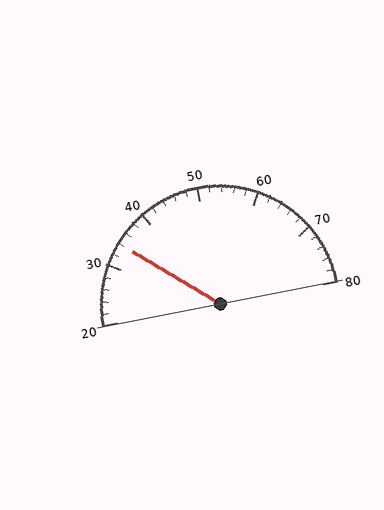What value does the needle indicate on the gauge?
The needle indicates approximately 34.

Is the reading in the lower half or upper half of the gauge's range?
The reading is in the lower half of the range (20 to 80).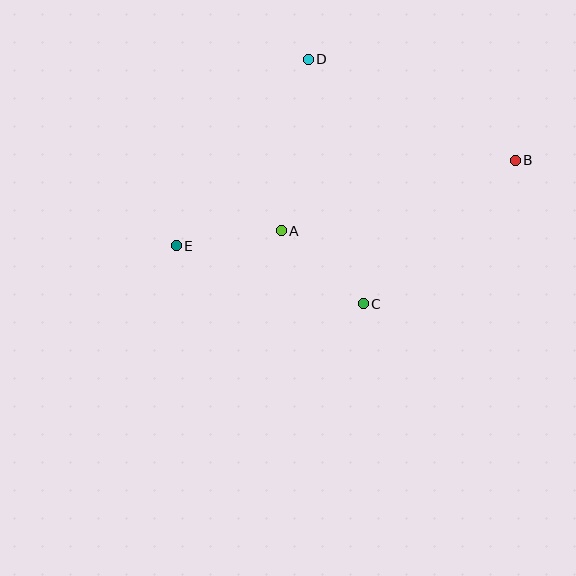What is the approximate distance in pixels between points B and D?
The distance between B and D is approximately 230 pixels.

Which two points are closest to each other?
Points A and E are closest to each other.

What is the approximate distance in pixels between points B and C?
The distance between B and C is approximately 209 pixels.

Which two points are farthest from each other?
Points B and E are farthest from each other.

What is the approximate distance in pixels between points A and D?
The distance between A and D is approximately 173 pixels.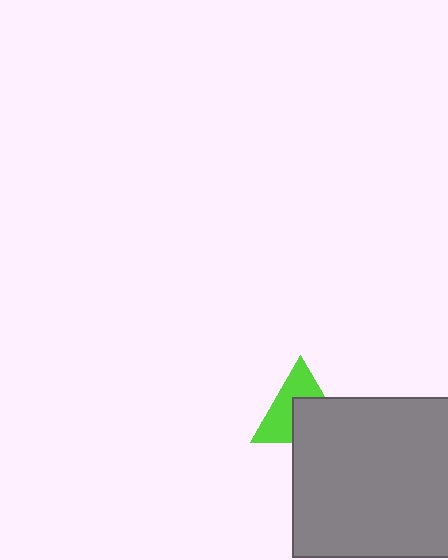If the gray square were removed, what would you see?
You would see the complete lime triangle.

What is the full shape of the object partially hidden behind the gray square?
The partially hidden object is a lime triangle.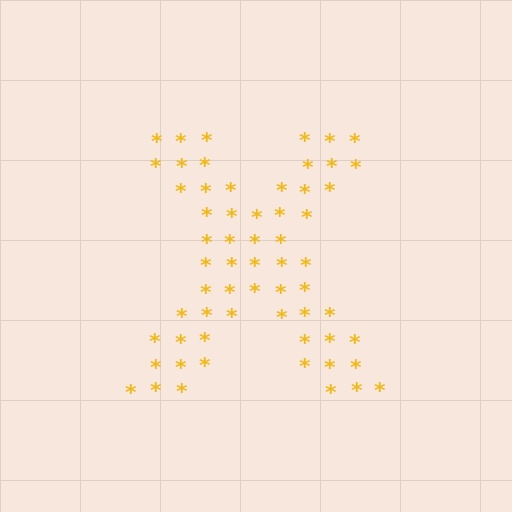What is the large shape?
The large shape is the letter X.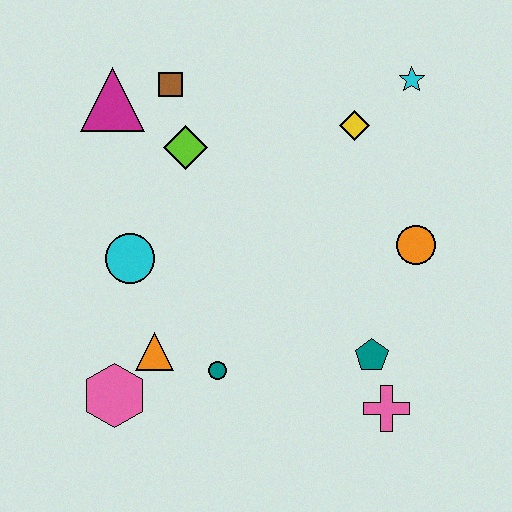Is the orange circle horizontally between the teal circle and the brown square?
No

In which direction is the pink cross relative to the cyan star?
The pink cross is below the cyan star.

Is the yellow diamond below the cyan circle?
No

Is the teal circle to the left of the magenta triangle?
No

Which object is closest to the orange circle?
The teal pentagon is closest to the orange circle.